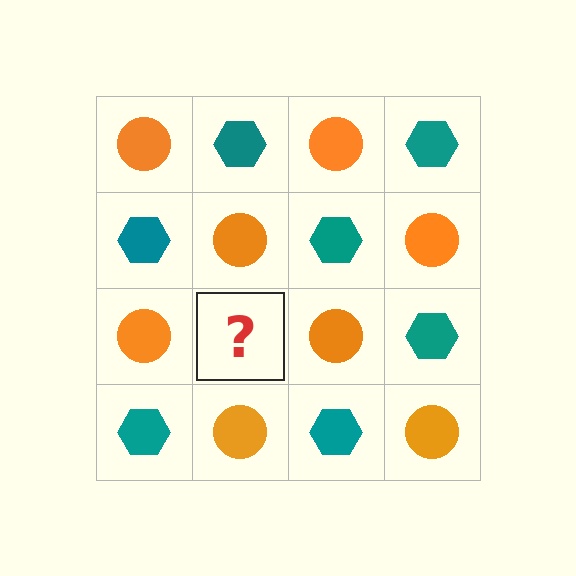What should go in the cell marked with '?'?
The missing cell should contain a teal hexagon.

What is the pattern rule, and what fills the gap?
The rule is that it alternates orange circle and teal hexagon in a checkerboard pattern. The gap should be filled with a teal hexagon.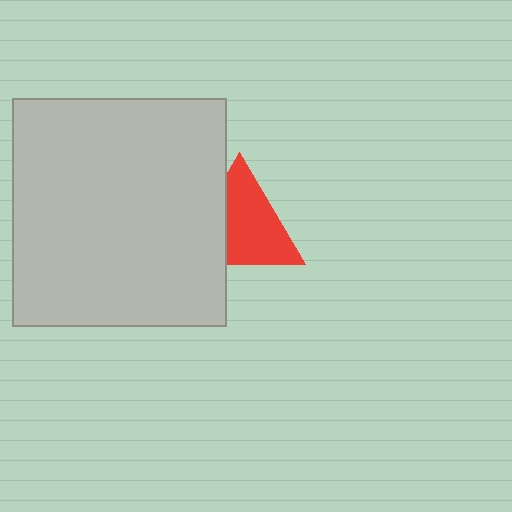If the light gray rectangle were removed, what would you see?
You would see the complete red triangle.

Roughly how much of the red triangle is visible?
Most of it is visible (roughly 67%).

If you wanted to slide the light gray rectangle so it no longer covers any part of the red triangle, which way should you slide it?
Slide it left — that is the most direct way to separate the two shapes.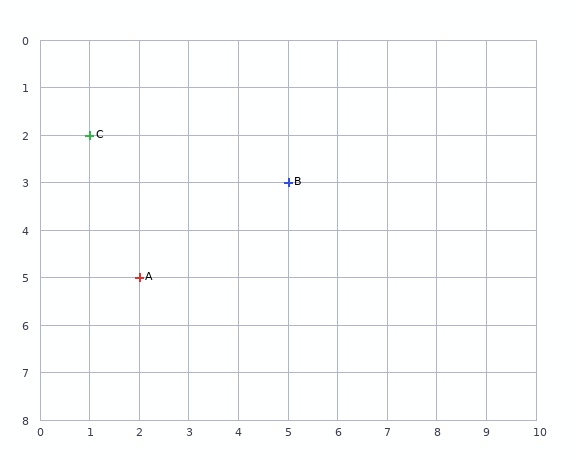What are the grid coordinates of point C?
Point C is at grid coordinates (1, 2).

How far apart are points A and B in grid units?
Points A and B are 3 columns and 2 rows apart (about 3.6 grid units diagonally).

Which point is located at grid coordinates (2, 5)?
Point A is at (2, 5).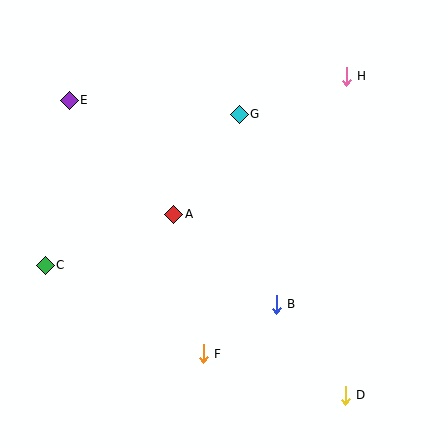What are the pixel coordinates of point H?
Point H is at (346, 76).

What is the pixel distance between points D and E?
The distance between D and E is 404 pixels.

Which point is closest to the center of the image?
Point A at (174, 214) is closest to the center.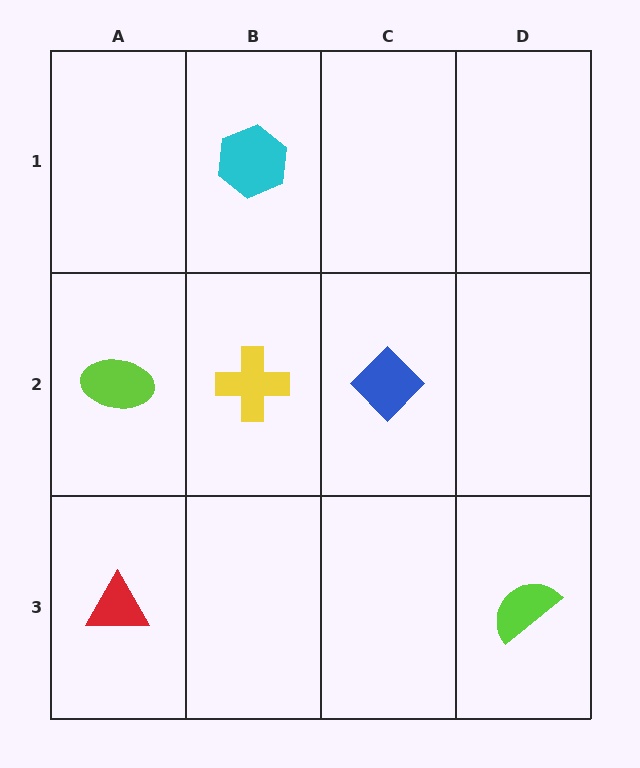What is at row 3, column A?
A red triangle.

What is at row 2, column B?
A yellow cross.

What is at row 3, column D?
A lime semicircle.